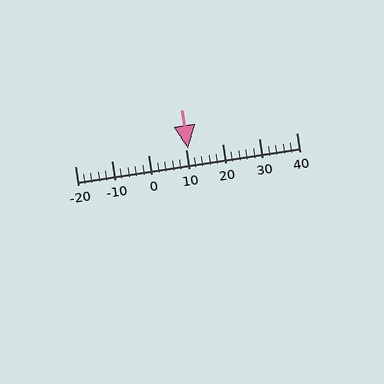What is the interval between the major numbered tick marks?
The major tick marks are spaced 10 units apart.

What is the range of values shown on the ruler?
The ruler shows values from -20 to 40.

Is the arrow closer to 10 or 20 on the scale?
The arrow is closer to 10.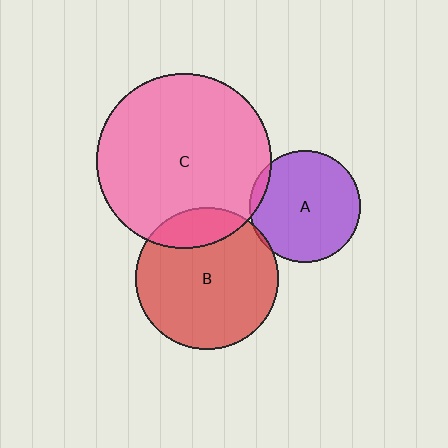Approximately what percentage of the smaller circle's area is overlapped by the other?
Approximately 5%.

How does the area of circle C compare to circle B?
Approximately 1.5 times.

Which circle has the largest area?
Circle C (pink).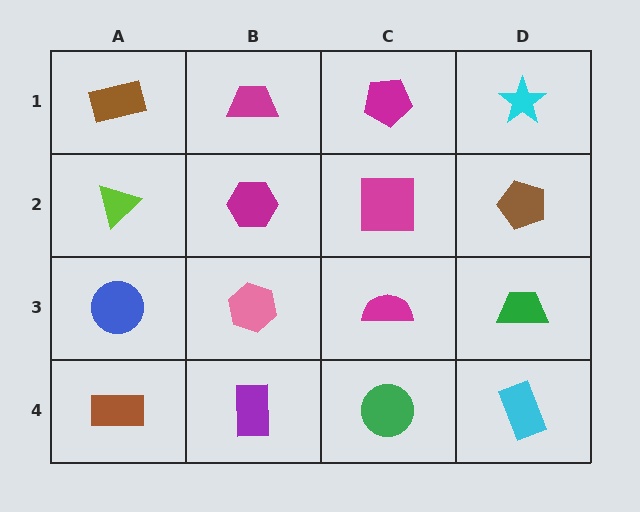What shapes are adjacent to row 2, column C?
A magenta pentagon (row 1, column C), a magenta semicircle (row 3, column C), a magenta hexagon (row 2, column B), a brown pentagon (row 2, column D).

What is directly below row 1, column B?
A magenta hexagon.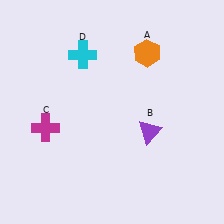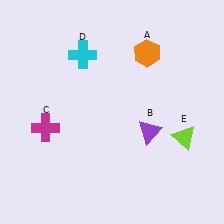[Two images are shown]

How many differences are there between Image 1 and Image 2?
There is 1 difference between the two images.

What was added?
A lime triangle (E) was added in Image 2.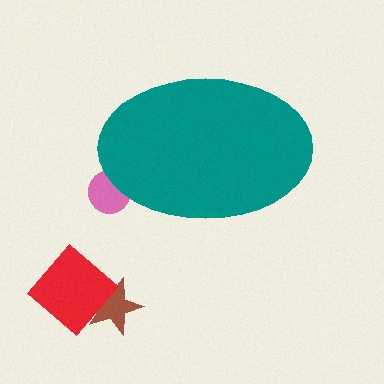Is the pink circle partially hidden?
Yes, the pink circle is partially hidden behind the teal ellipse.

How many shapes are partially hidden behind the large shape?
1 shape is partially hidden.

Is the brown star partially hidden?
No, the brown star is fully visible.